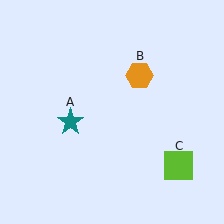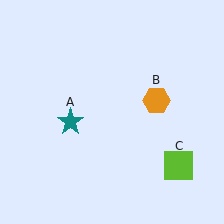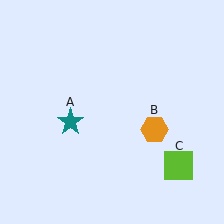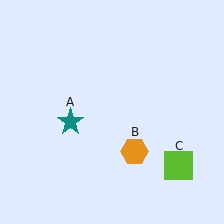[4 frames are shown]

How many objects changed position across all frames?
1 object changed position: orange hexagon (object B).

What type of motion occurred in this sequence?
The orange hexagon (object B) rotated clockwise around the center of the scene.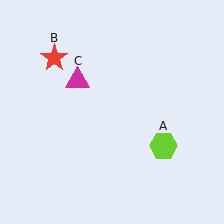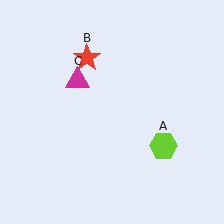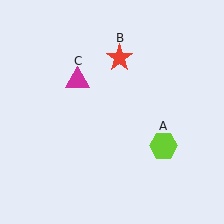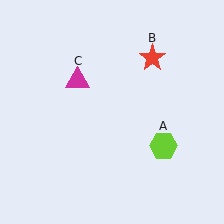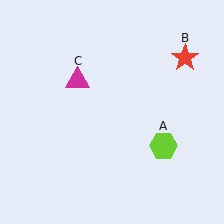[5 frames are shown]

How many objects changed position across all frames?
1 object changed position: red star (object B).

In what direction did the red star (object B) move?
The red star (object B) moved right.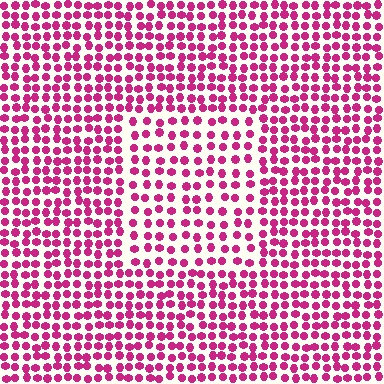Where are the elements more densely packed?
The elements are more densely packed outside the rectangle boundary.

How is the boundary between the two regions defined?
The boundary is defined by a change in element density (approximately 1.5x ratio). All elements are the same color, size, and shape.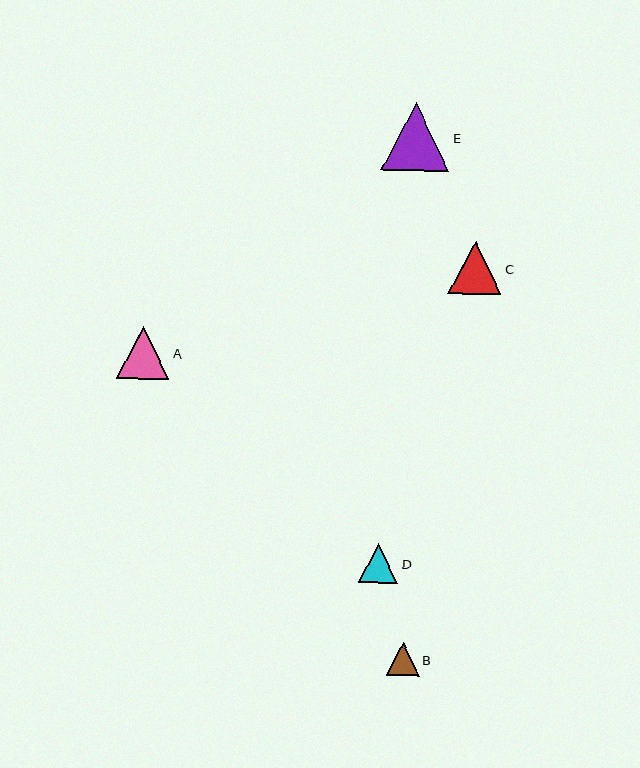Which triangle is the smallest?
Triangle B is the smallest with a size of approximately 33 pixels.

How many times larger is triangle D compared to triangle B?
Triangle D is approximately 1.2 times the size of triangle B.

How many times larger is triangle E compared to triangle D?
Triangle E is approximately 1.7 times the size of triangle D.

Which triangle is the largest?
Triangle E is the largest with a size of approximately 68 pixels.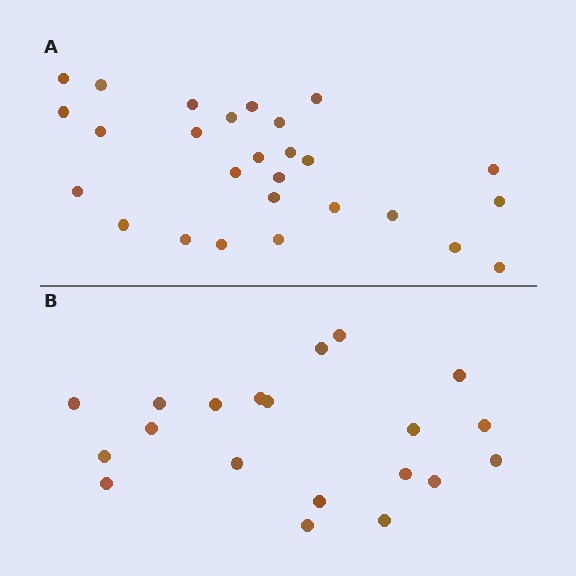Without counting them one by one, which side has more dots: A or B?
Region A (the top region) has more dots.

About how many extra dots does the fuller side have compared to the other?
Region A has roughly 8 or so more dots than region B.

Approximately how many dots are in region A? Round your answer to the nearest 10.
About 30 dots. (The exact count is 27, which rounds to 30.)